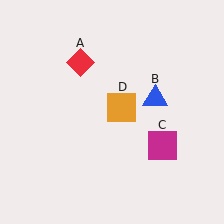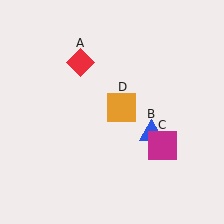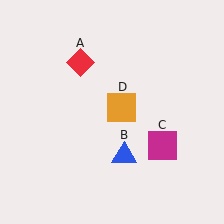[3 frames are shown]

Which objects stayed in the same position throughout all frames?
Red diamond (object A) and magenta square (object C) and orange square (object D) remained stationary.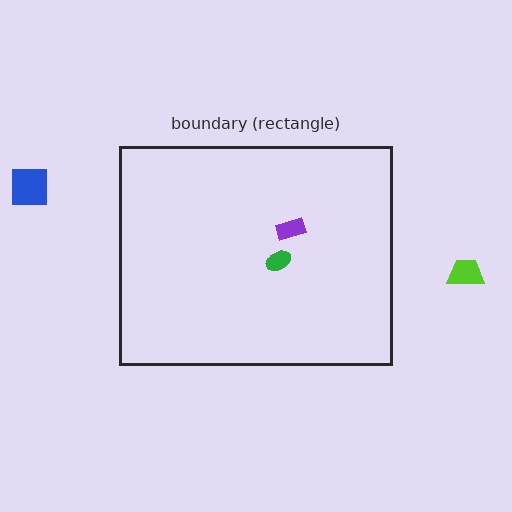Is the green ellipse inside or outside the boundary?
Inside.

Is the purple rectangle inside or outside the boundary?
Inside.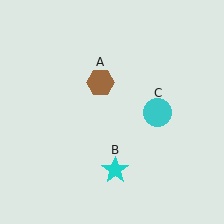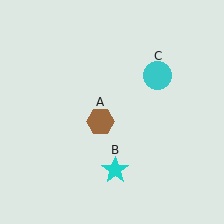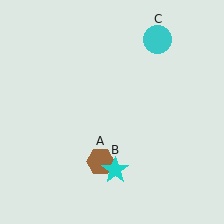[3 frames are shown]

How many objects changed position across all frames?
2 objects changed position: brown hexagon (object A), cyan circle (object C).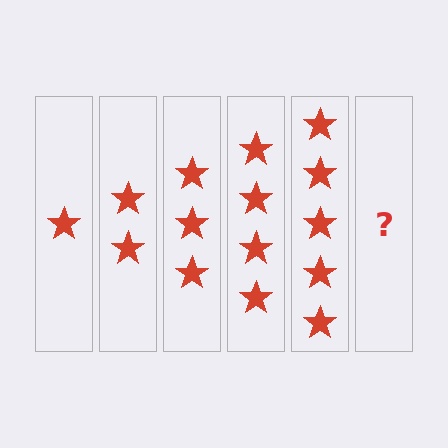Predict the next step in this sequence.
The next step is 6 stars.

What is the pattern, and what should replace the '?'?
The pattern is that each step adds one more star. The '?' should be 6 stars.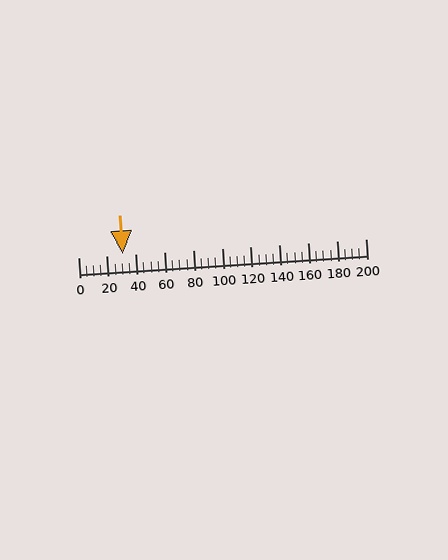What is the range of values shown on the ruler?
The ruler shows values from 0 to 200.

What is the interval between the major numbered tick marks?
The major tick marks are spaced 20 units apart.